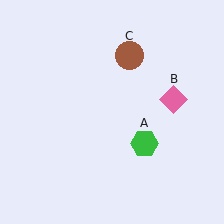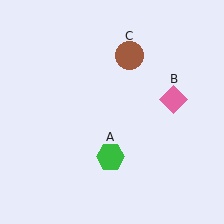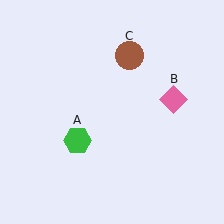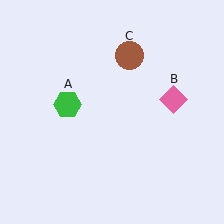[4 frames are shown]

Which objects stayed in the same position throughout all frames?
Pink diamond (object B) and brown circle (object C) remained stationary.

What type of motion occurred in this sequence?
The green hexagon (object A) rotated clockwise around the center of the scene.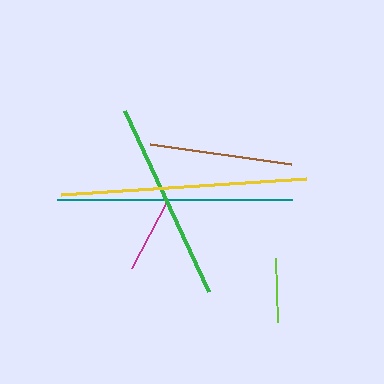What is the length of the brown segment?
The brown segment is approximately 143 pixels long.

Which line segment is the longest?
The yellow line is the longest at approximately 246 pixels.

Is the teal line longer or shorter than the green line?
The teal line is longer than the green line.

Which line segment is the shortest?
The lime line is the shortest at approximately 64 pixels.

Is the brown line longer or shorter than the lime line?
The brown line is longer than the lime line.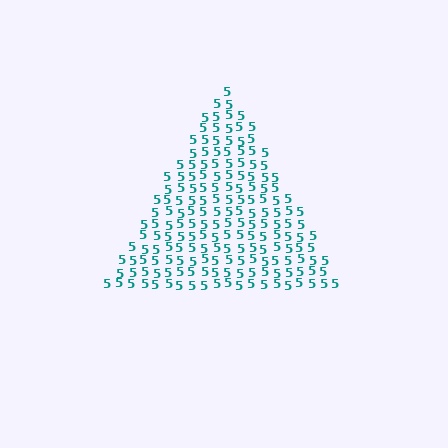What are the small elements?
The small elements are digit 5's.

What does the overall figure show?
The overall figure shows a triangle.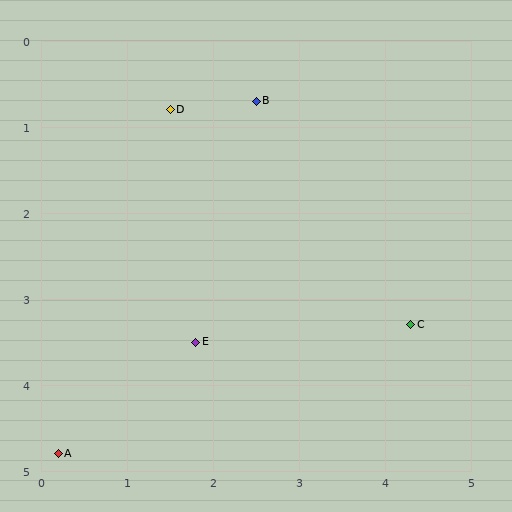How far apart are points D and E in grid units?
Points D and E are about 2.7 grid units apart.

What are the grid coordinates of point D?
Point D is at approximately (1.5, 0.8).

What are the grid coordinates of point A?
Point A is at approximately (0.2, 4.8).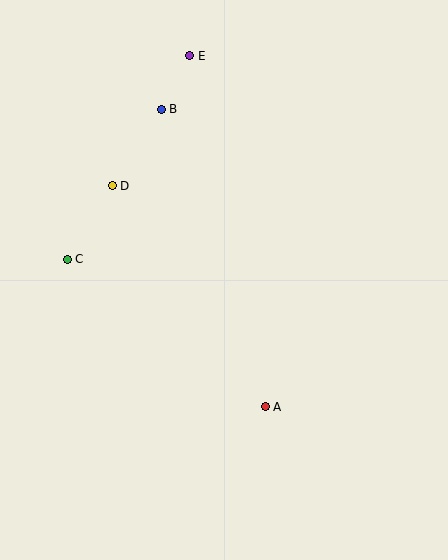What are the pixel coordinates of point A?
Point A is at (265, 407).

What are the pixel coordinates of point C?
Point C is at (67, 259).